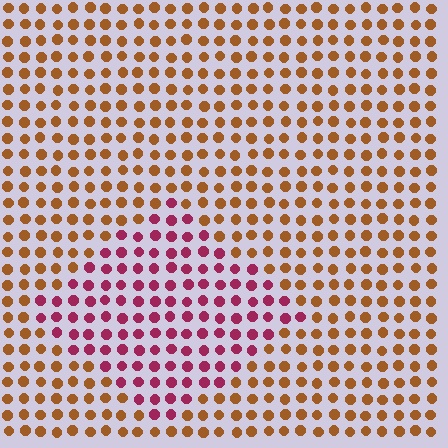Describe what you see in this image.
The image is filled with small brown elements in a uniform arrangement. A diamond-shaped region is visible where the elements are tinted to a slightly different hue, forming a subtle color boundary.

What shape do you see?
I see a diamond.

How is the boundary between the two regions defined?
The boundary is defined purely by a slight shift in hue (about 53 degrees). Spacing, size, and orientation are identical on both sides.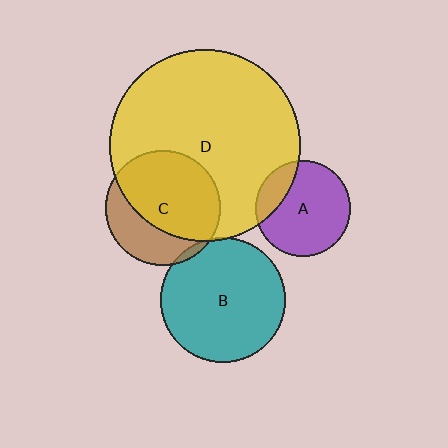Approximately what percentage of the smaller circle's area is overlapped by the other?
Approximately 65%.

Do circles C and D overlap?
Yes.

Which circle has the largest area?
Circle D (yellow).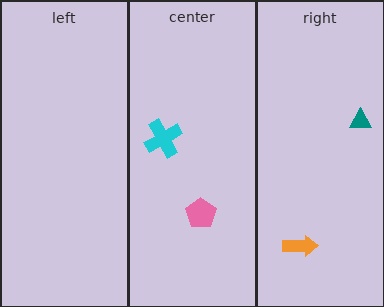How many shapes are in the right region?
2.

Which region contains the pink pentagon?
The center region.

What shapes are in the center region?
The cyan cross, the pink pentagon.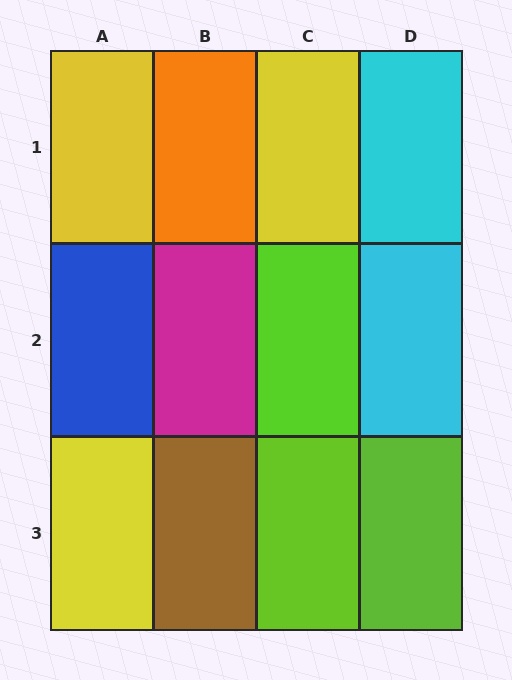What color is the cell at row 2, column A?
Blue.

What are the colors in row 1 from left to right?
Yellow, orange, yellow, cyan.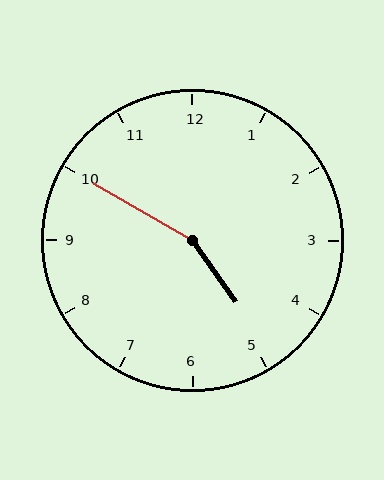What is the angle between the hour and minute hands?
Approximately 155 degrees.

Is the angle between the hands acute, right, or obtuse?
It is obtuse.